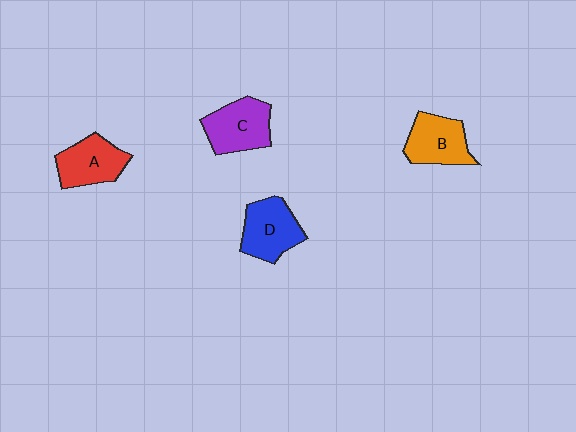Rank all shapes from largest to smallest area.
From largest to smallest: C (purple), D (blue), B (orange), A (red).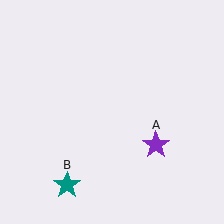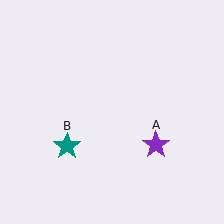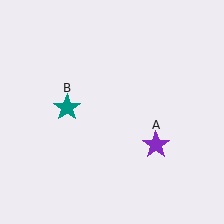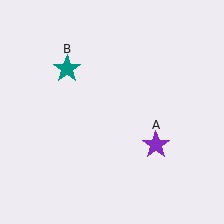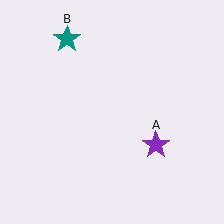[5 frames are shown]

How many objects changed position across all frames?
1 object changed position: teal star (object B).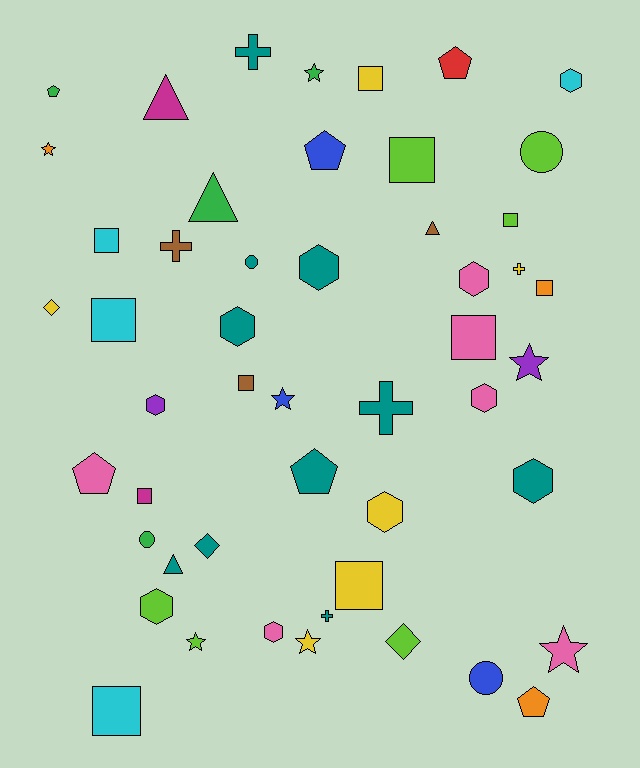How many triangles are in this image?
There are 4 triangles.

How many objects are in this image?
There are 50 objects.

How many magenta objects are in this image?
There are 2 magenta objects.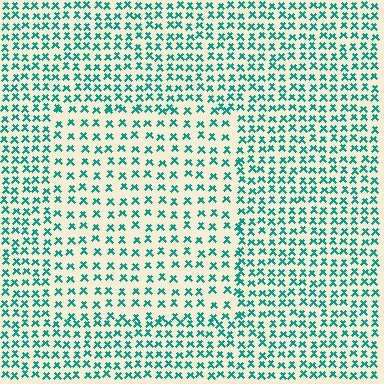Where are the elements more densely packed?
The elements are more densely packed outside the rectangle boundary.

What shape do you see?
I see a rectangle.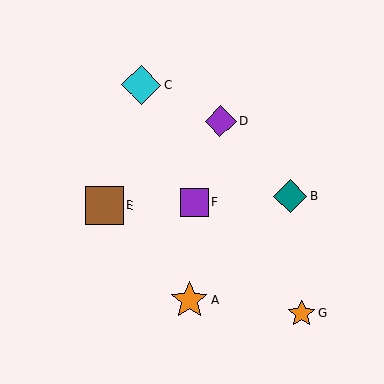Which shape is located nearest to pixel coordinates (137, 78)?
The cyan diamond (labeled C) at (141, 85) is nearest to that location.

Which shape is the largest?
The cyan diamond (labeled C) is the largest.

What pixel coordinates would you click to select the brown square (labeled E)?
Click at (104, 205) to select the brown square E.